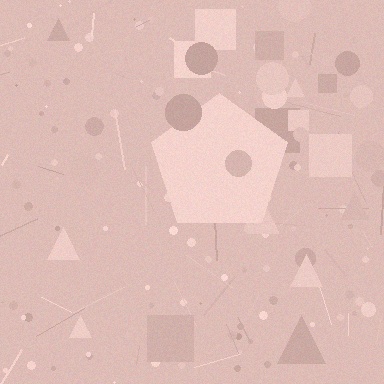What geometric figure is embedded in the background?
A pentagon is embedded in the background.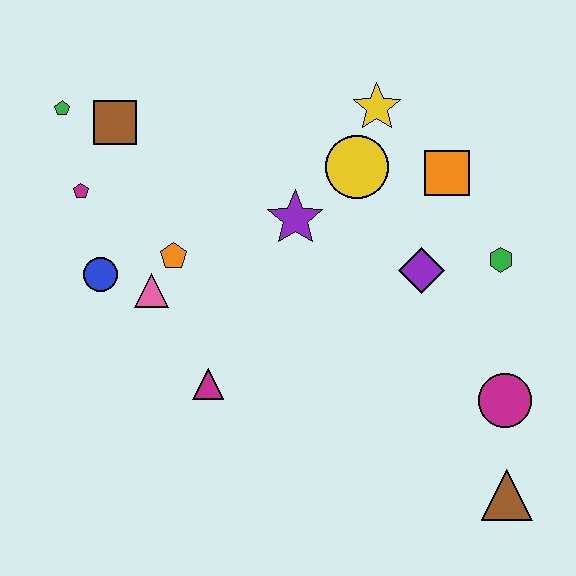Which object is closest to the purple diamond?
The green hexagon is closest to the purple diamond.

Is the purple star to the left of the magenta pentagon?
No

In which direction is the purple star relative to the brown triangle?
The purple star is above the brown triangle.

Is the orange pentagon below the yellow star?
Yes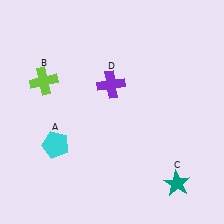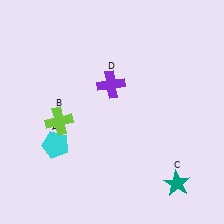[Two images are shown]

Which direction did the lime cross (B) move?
The lime cross (B) moved down.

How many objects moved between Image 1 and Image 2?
1 object moved between the two images.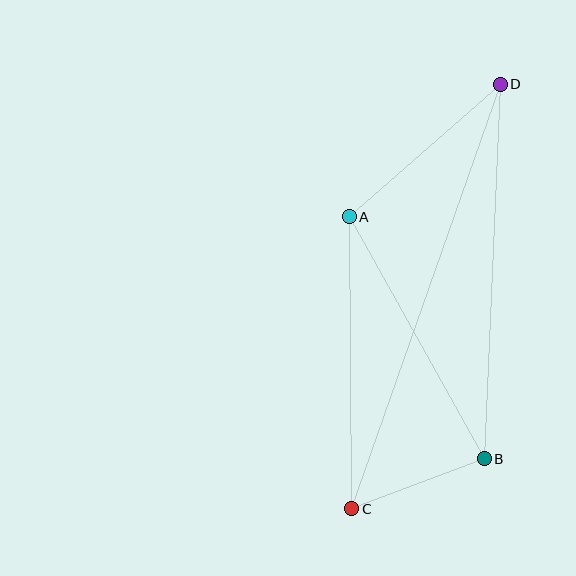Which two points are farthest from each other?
Points C and D are farthest from each other.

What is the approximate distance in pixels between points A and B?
The distance between A and B is approximately 277 pixels.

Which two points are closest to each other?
Points B and C are closest to each other.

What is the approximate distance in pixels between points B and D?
The distance between B and D is approximately 375 pixels.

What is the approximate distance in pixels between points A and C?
The distance between A and C is approximately 292 pixels.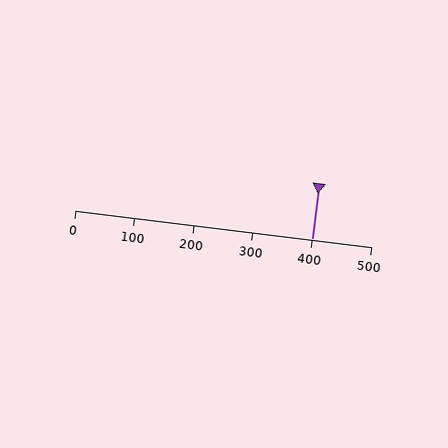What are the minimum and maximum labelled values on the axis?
The axis runs from 0 to 500.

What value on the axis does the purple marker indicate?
The marker indicates approximately 400.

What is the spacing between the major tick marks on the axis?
The major ticks are spaced 100 apart.